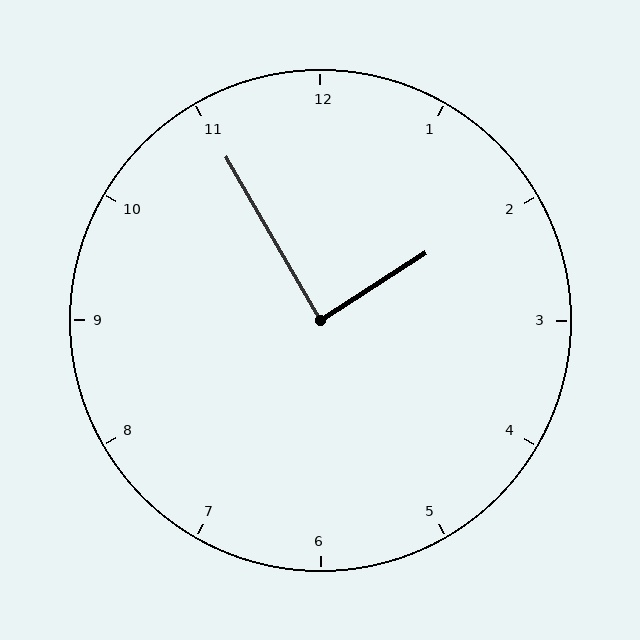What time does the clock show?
1:55.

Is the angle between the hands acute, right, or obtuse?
It is right.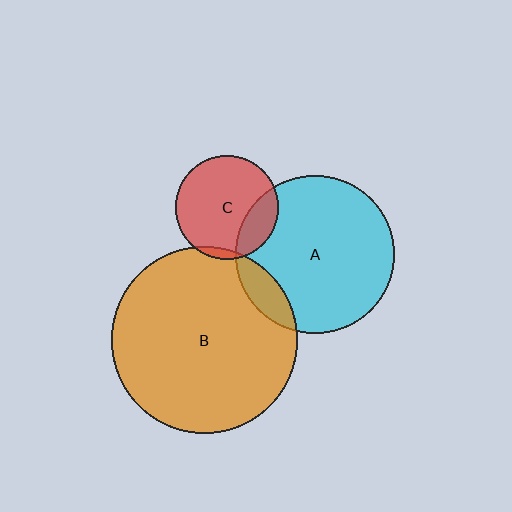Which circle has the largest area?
Circle B (orange).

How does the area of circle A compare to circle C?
Approximately 2.3 times.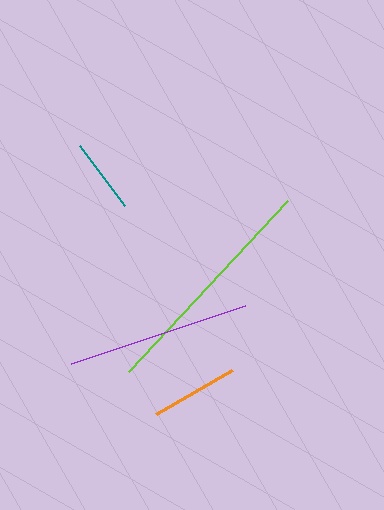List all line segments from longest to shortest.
From longest to shortest: lime, purple, orange, teal.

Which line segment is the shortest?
The teal line is the shortest at approximately 76 pixels.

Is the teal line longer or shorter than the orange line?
The orange line is longer than the teal line.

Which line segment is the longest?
The lime line is the longest at approximately 234 pixels.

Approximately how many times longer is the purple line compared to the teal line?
The purple line is approximately 2.4 times the length of the teal line.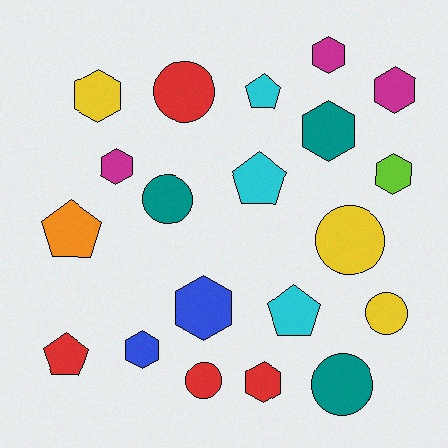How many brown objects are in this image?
There are no brown objects.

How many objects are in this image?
There are 20 objects.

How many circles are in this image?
There are 6 circles.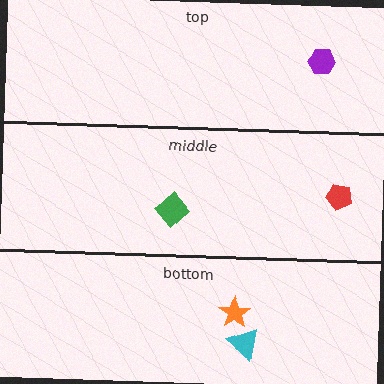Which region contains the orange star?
The bottom region.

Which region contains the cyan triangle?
The bottom region.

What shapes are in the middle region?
The red pentagon, the green diamond.